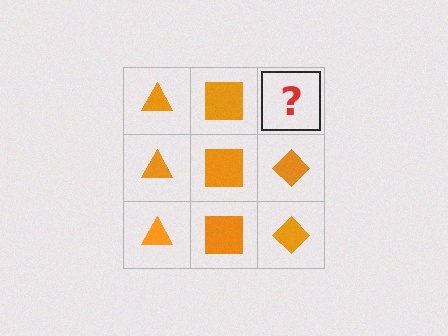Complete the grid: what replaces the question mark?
The question mark should be replaced with an orange diamond.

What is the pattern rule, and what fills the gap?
The rule is that each column has a consistent shape. The gap should be filled with an orange diamond.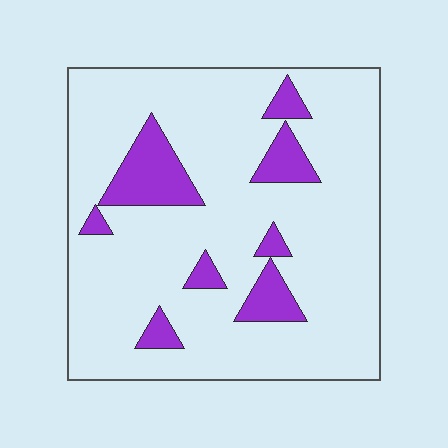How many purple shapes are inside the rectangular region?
8.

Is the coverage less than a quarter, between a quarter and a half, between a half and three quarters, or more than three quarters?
Less than a quarter.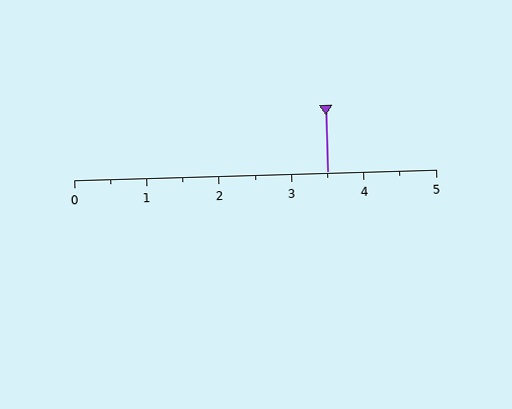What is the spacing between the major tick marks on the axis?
The major ticks are spaced 1 apart.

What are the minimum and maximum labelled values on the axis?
The axis runs from 0 to 5.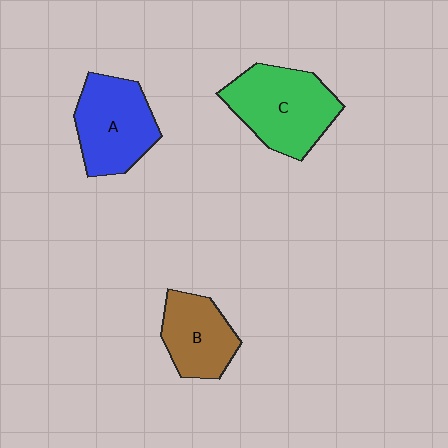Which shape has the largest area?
Shape C (green).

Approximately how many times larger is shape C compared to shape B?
Approximately 1.4 times.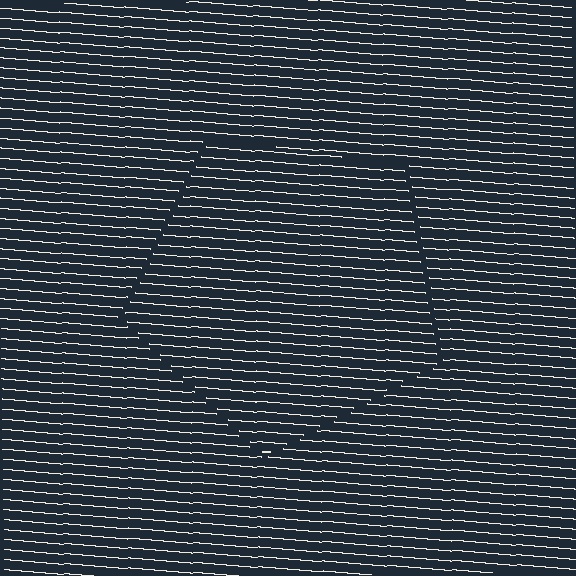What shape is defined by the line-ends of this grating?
An illusory pentagon. The interior of the shape contains the same grating, shifted by half a period — the contour is defined by the phase discontinuity where line-ends from the inner and outer gratings abut.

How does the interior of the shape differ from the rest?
The interior of the shape contains the same grating, shifted by half a period — the contour is defined by the phase discontinuity where line-ends from the inner and outer gratings abut.